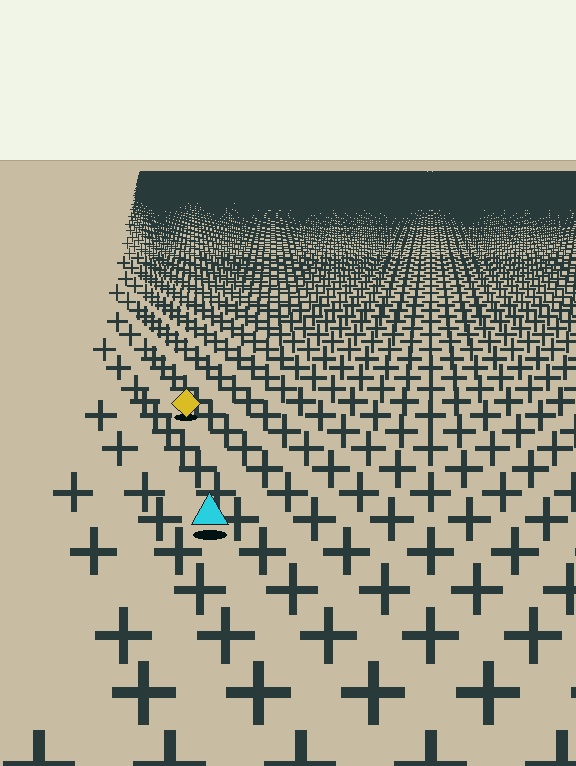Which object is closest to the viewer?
The cyan triangle is closest. The texture marks near it are larger and more spread out.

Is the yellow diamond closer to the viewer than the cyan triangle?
No. The cyan triangle is closer — you can tell from the texture gradient: the ground texture is coarser near it.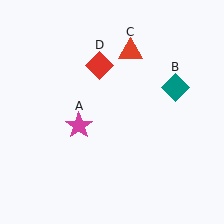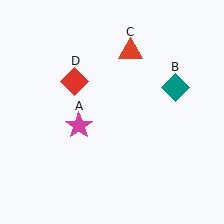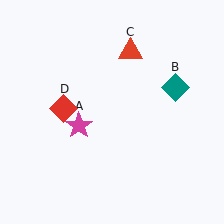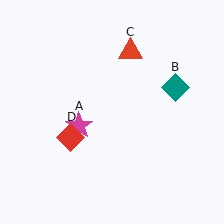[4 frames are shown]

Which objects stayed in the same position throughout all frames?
Magenta star (object A) and teal diamond (object B) and red triangle (object C) remained stationary.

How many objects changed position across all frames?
1 object changed position: red diamond (object D).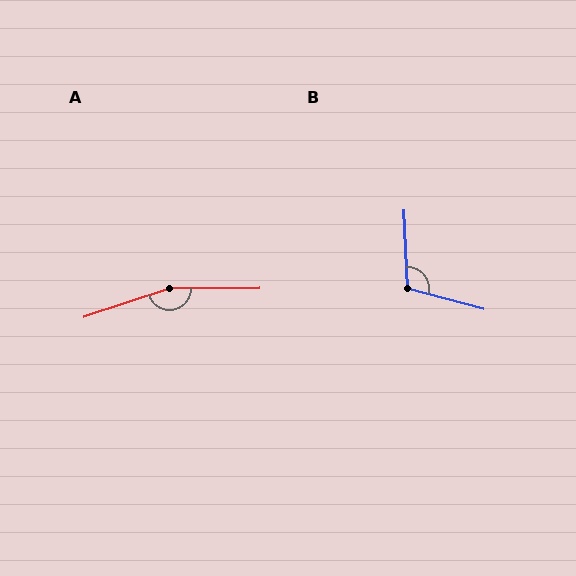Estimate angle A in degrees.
Approximately 162 degrees.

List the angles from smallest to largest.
B (108°), A (162°).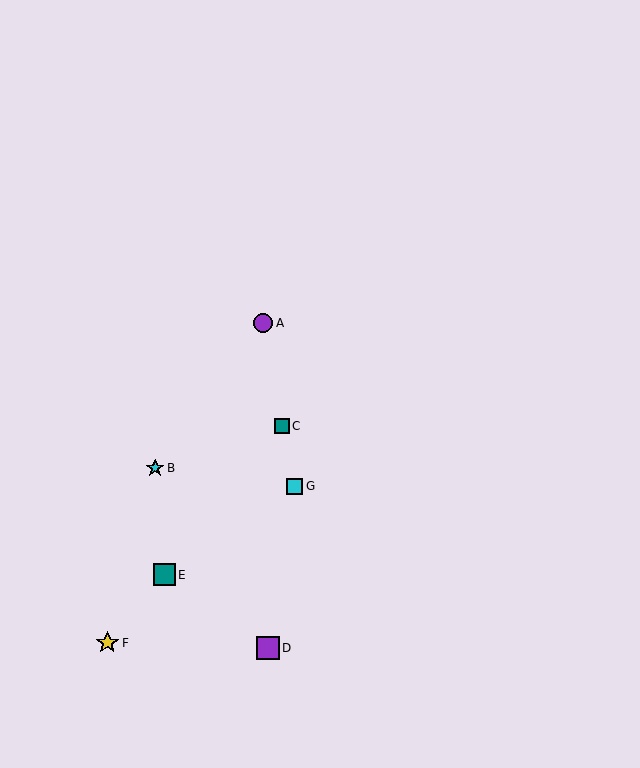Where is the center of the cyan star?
The center of the cyan star is at (155, 468).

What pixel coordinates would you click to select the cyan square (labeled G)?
Click at (295, 486) to select the cyan square G.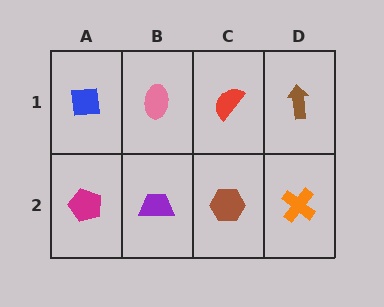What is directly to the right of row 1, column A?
A pink ellipse.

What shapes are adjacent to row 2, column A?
A blue square (row 1, column A), a purple trapezoid (row 2, column B).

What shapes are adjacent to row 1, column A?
A magenta pentagon (row 2, column A), a pink ellipse (row 1, column B).